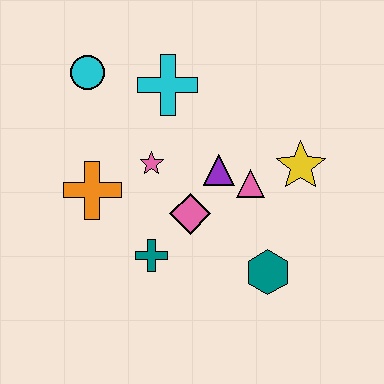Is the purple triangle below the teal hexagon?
No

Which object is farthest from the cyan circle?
The teal hexagon is farthest from the cyan circle.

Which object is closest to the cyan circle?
The cyan cross is closest to the cyan circle.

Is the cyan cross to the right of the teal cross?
Yes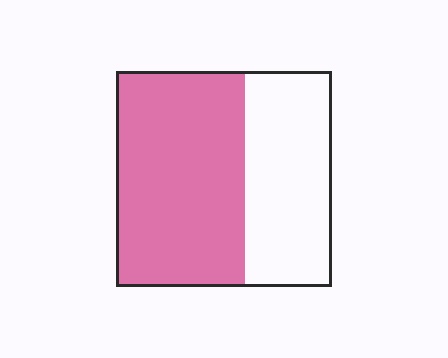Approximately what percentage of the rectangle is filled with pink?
Approximately 60%.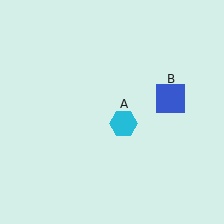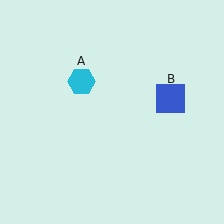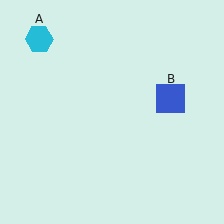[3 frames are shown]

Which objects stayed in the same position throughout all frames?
Blue square (object B) remained stationary.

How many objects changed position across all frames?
1 object changed position: cyan hexagon (object A).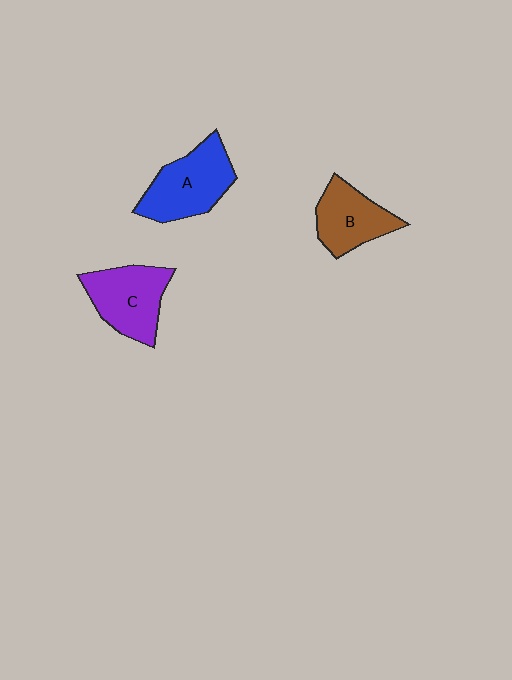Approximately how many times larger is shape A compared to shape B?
Approximately 1.3 times.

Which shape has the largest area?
Shape A (blue).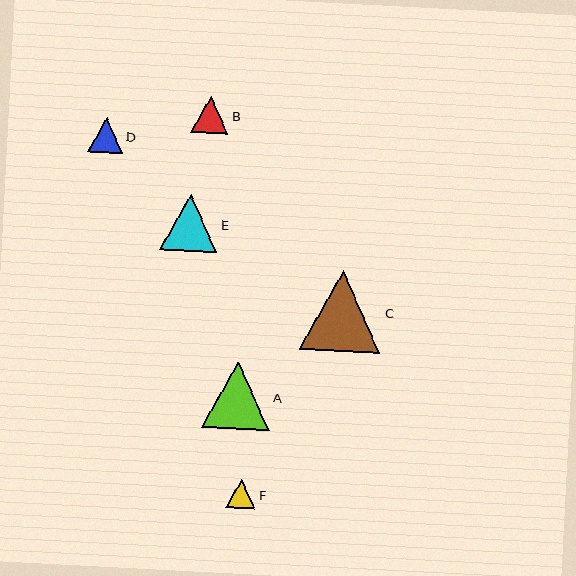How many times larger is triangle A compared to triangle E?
Triangle A is approximately 1.2 times the size of triangle E.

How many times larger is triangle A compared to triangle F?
Triangle A is approximately 2.3 times the size of triangle F.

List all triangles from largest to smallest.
From largest to smallest: C, A, E, B, D, F.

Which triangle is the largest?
Triangle C is the largest with a size of approximately 81 pixels.